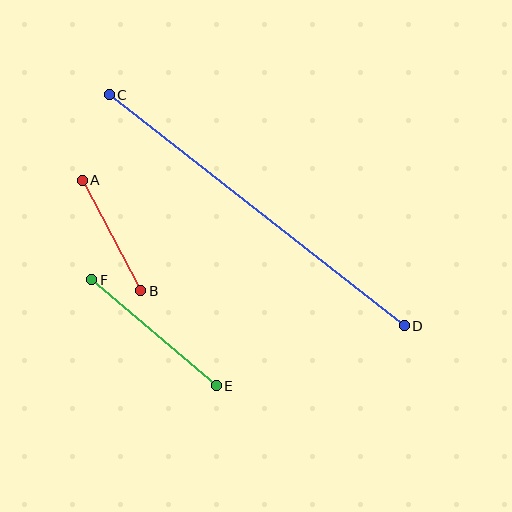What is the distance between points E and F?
The distance is approximately 164 pixels.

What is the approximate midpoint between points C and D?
The midpoint is at approximately (257, 210) pixels.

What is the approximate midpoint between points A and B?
The midpoint is at approximately (111, 235) pixels.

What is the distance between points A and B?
The distance is approximately 125 pixels.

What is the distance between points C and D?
The distance is approximately 375 pixels.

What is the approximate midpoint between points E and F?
The midpoint is at approximately (154, 333) pixels.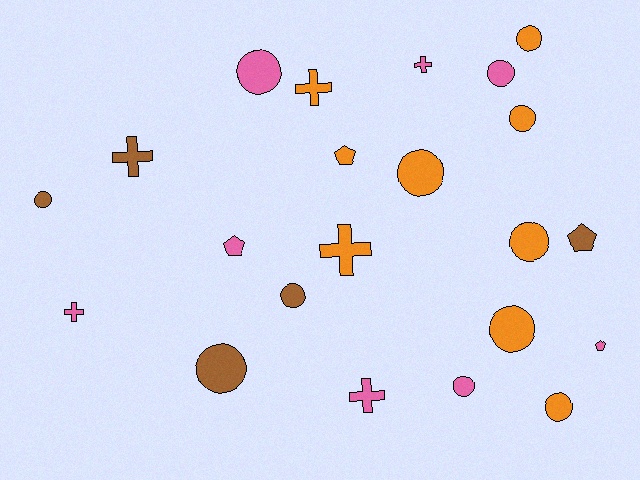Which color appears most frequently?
Orange, with 9 objects.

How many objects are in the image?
There are 22 objects.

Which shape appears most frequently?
Circle, with 12 objects.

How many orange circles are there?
There are 6 orange circles.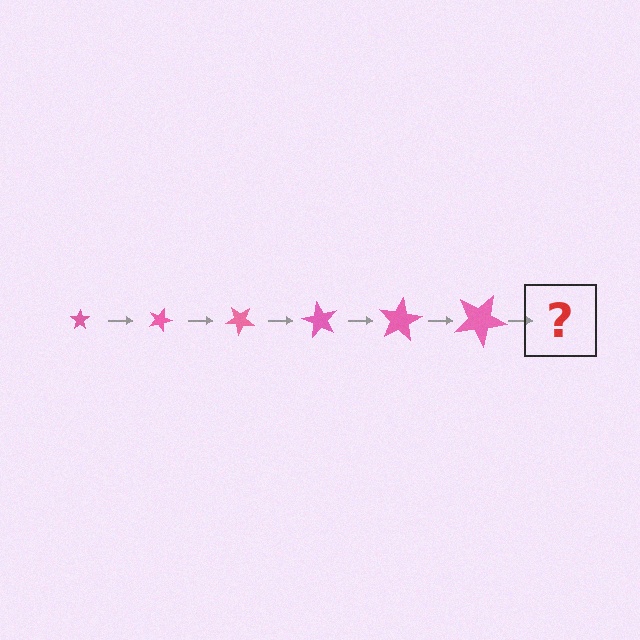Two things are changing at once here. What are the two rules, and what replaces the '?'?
The two rules are that the star grows larger each step and it rotates 20 degrees each step. The '?' should be a star, larger than the previous one and rotated 120 degrees from the start.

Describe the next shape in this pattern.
It should be a star, larger than the previous one and rotated 120 degrees from the start.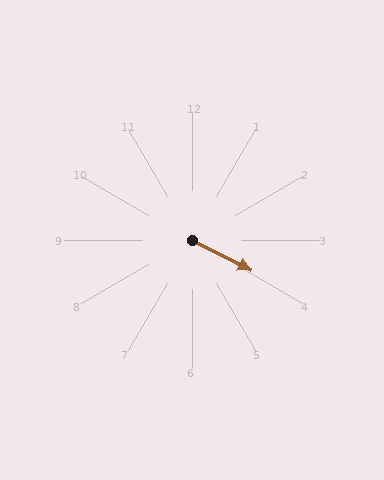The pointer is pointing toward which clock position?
Roughly 4 o'clock.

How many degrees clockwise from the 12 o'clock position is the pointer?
Approximately 117 degrees.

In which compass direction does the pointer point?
Southeast.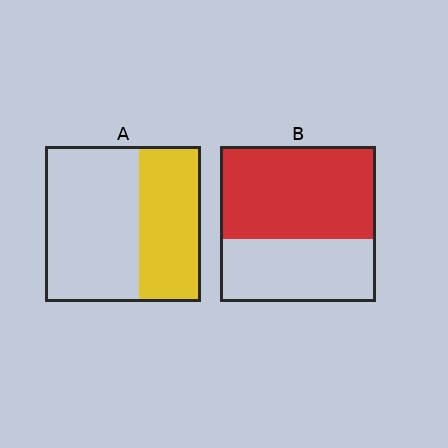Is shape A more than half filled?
No.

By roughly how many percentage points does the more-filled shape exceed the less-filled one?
By roughly 20 percentage points (B over A).